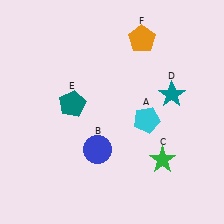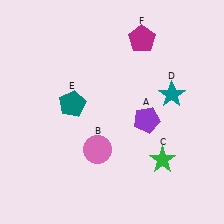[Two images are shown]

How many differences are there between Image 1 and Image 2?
There are 3 differences between the two images.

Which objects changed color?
A changed from cyan to purple. B changed from blue to pink. F changed from orange to magenta.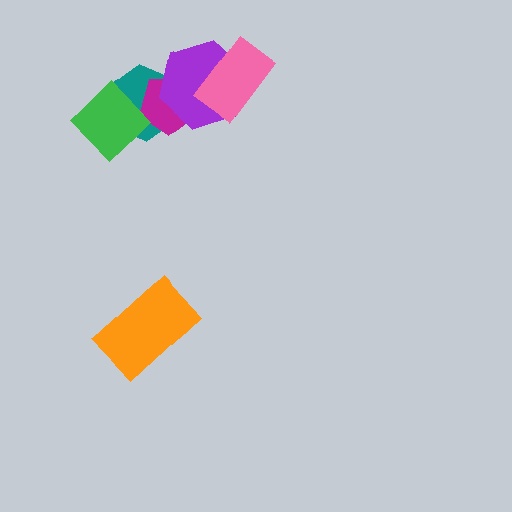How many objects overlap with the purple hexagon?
3 objects overlap with the purple hexagon.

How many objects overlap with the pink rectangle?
1 object overlaps with the pink rectangle.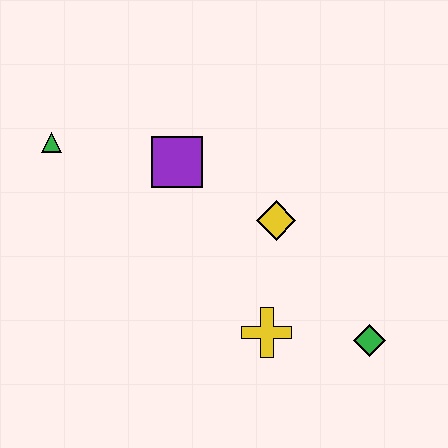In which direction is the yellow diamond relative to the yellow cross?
The yellow diamond is above the yellow cross.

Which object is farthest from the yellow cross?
The green triangle is farthest from the yellow cross.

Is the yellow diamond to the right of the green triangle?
Yes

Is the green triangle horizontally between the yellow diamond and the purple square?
No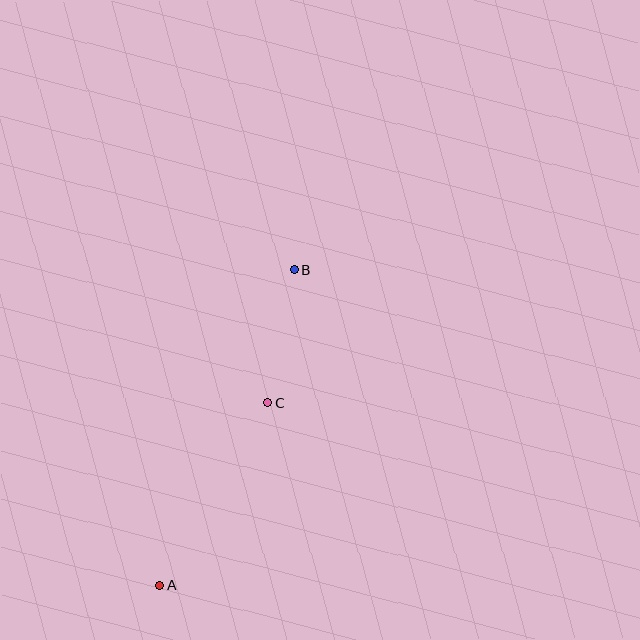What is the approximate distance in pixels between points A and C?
The distance between A and C is approximately 212 pixels.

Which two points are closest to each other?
Points B and C are closest to each other.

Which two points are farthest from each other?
Points A and B are farthest from each other.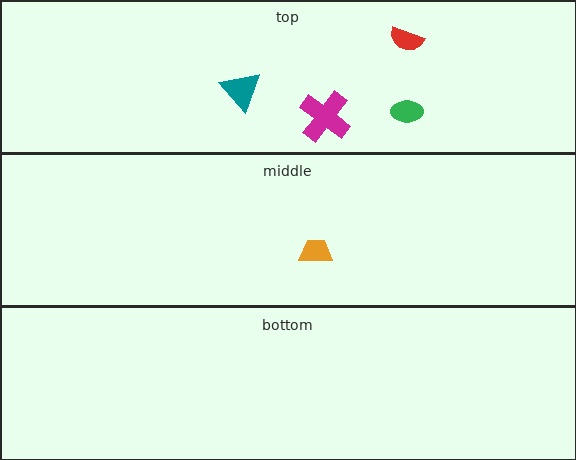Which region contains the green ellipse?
The top region.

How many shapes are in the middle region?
1.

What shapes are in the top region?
The red semicircle, the magenta cross, the teal triangle, the green ellipse.